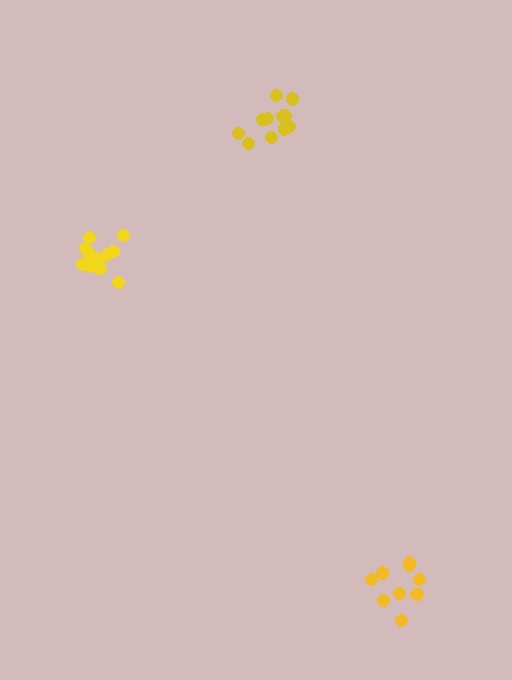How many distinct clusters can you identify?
There are 3 distinct clusters.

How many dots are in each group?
Group 1: 12 dots, Group 2: 9 dots, Group 3: 12 dots (33 total).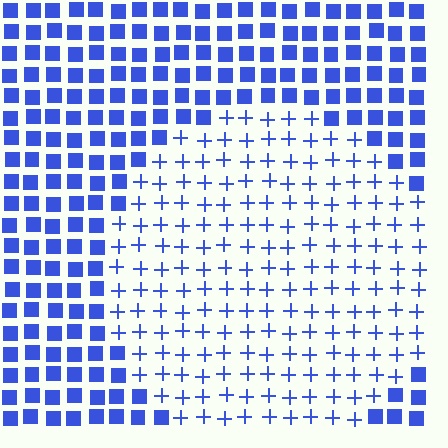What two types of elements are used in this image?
The image uses plus signs inside the circle region and squares outside it.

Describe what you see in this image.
The image is filled with small blue elements arranged in a uniform grid. A circle-shaped region contains plus signs, while the surrounding area contains squares. The boundary is defined purely by the change in element shape.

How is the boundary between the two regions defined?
The boundary is defined by a change in element shape: plus signs inside vs. squares outside. All elements share the same color and spacing.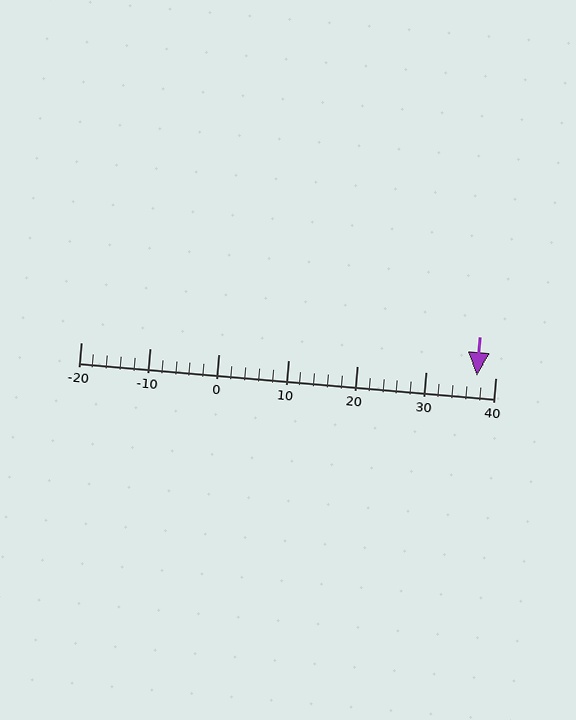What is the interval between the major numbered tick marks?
The major tick marks are spaced 10 units apart.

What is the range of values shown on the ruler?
The ruler shows values from -20 to 40.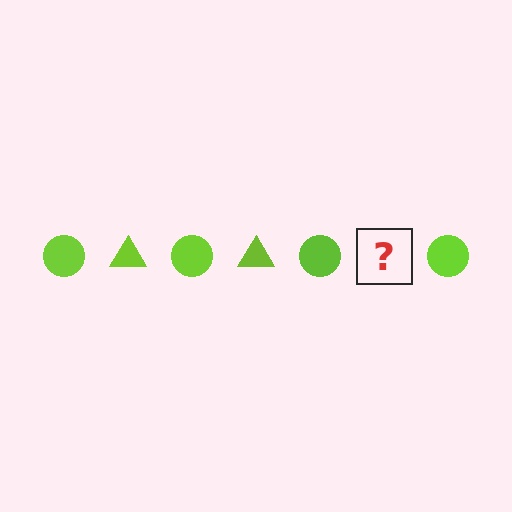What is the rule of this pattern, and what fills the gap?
The rule is that the pattern cycles through circle, triangle shapes in lime. The gap should be filled with a lime triangle.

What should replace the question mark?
The question mark should be replaced with a lime triangle.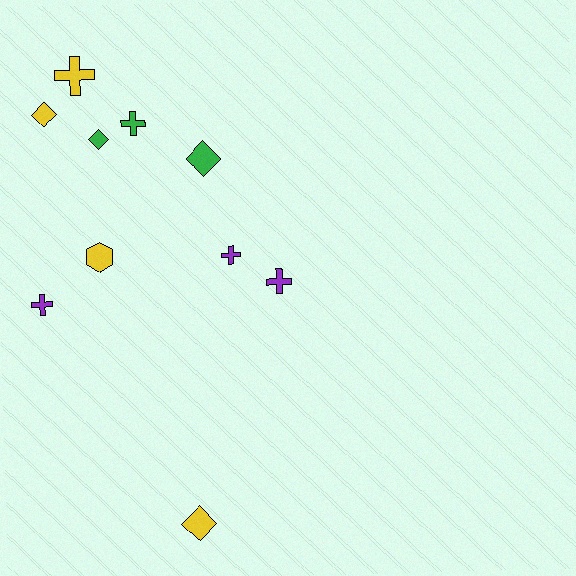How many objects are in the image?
There are 10 objects.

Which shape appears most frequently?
Cross, with 5 objects.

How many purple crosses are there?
There are 3 purple crosses.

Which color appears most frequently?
Yellow, with 4 objects.